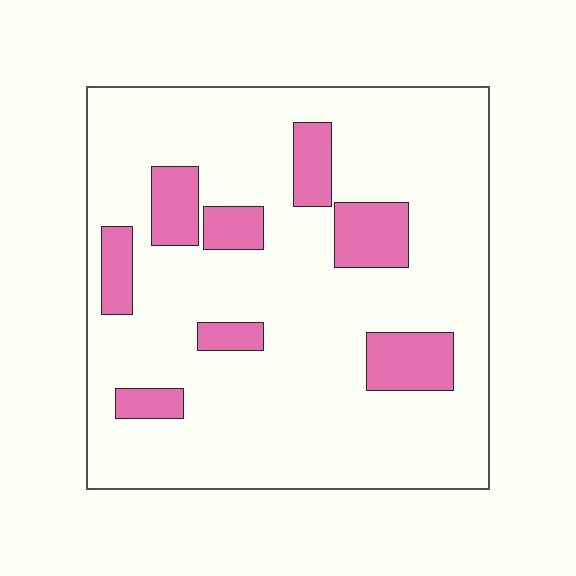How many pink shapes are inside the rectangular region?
8.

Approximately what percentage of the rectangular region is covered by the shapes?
Approximately 15%.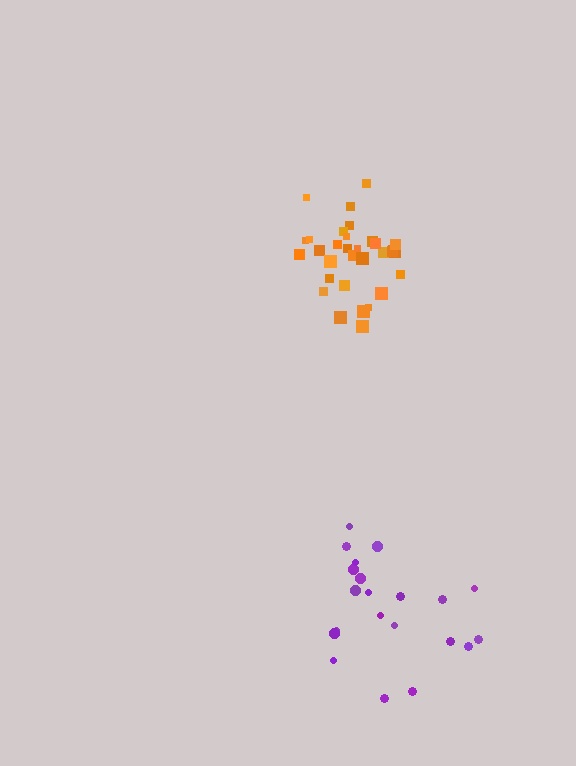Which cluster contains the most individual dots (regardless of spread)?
Orange (31).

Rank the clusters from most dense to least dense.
orange, purple.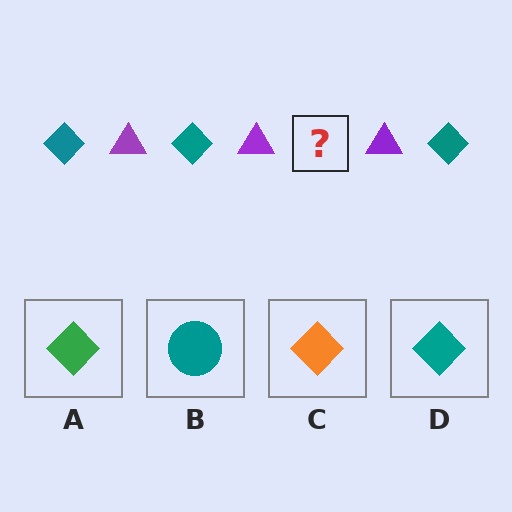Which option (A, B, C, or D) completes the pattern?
D.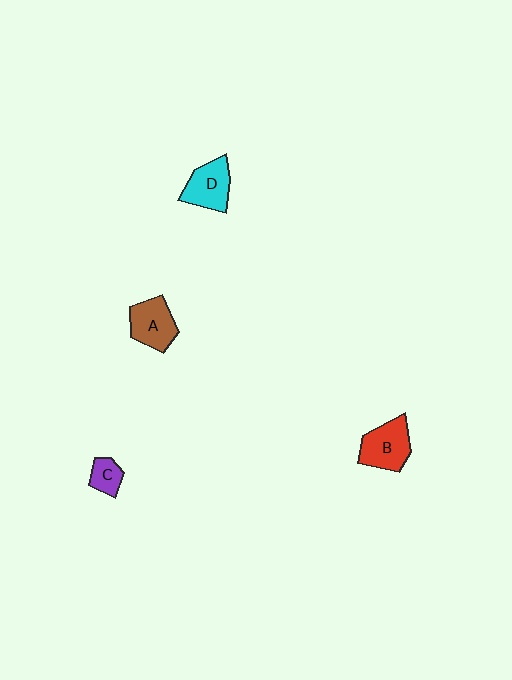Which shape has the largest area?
Shape B (red).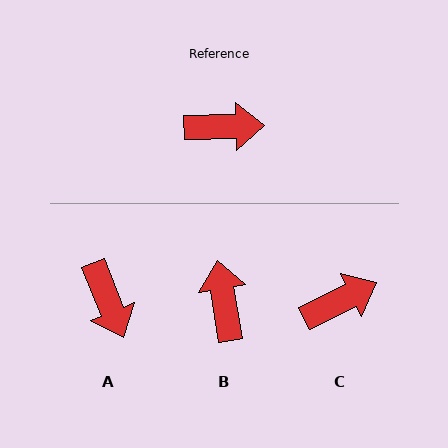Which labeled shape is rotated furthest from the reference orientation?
B, about 99 degrees away.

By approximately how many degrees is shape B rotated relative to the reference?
Approximately 99 degrees counter-clockwise.